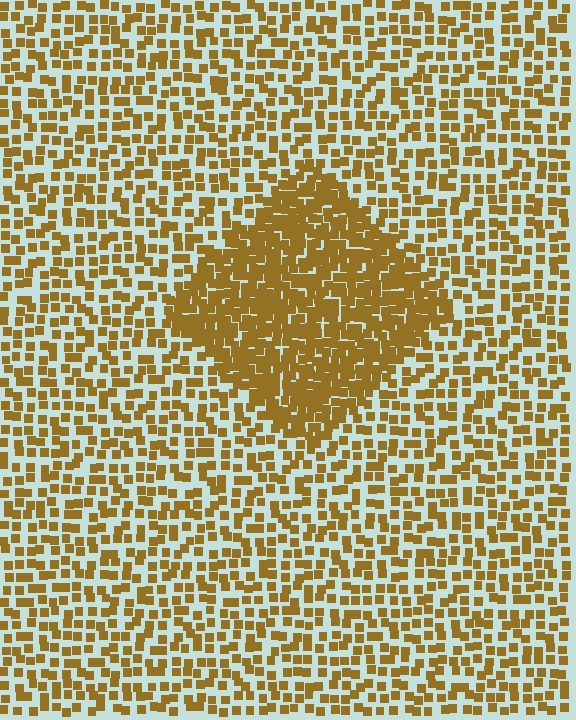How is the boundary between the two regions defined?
The boundary is defined by a change in element density (approximately 2.1x ratio). All elements are the same color, size, and shape.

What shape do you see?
I see a diamond.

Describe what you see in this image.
The image contains small brown elements arranged at two different densities. A diamond-shaped region is visible where the elements are more densely packed than the surrounding area.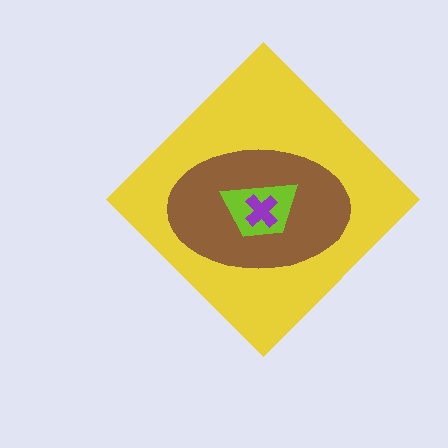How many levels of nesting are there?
4.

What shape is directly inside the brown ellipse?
The lime trapezoid.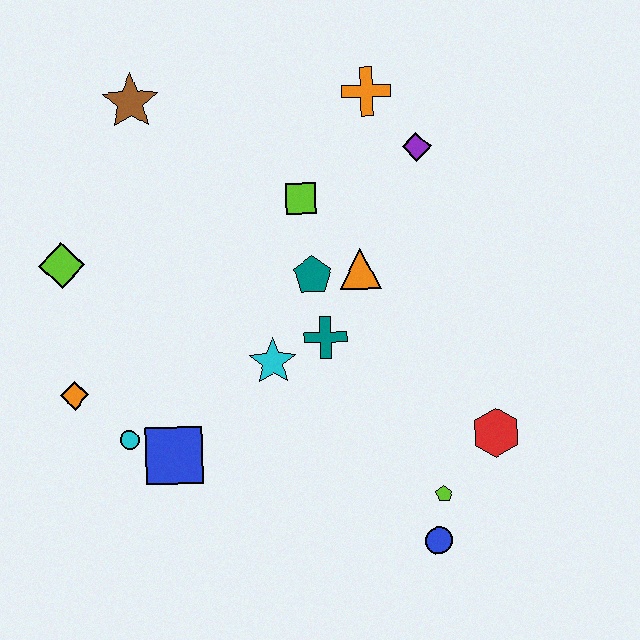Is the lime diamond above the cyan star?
Yes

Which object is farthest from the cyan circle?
The orange cross is farthest from the cyan circle.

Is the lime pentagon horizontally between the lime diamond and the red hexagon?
Yes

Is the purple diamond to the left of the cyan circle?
No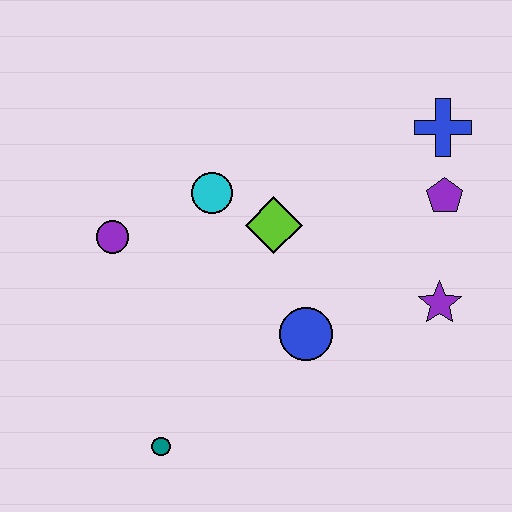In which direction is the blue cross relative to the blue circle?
The blue cross is above the blue circle.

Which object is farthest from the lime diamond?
The teal circle is farthest from the lime diamond.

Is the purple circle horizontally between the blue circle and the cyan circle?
No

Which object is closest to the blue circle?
The lime diamond is closest to the blue circle.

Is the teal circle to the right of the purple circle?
Yes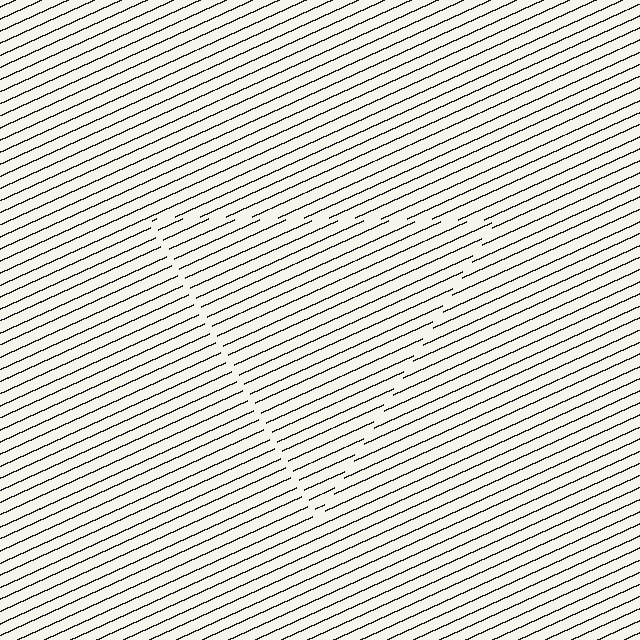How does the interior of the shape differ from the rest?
The interior of the shape contains the same grating, shifted by half a period — the contour is defined by the phase discontinuity where line-ends from the inner and outer gratings abut.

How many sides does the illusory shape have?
3 sides — the line-ends trace a triangle.